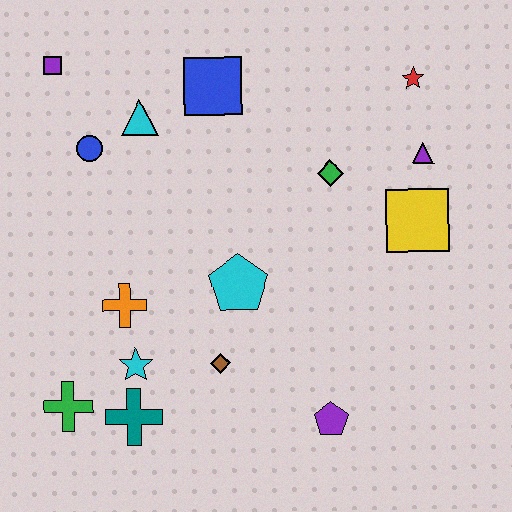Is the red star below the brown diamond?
No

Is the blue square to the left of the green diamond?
Yes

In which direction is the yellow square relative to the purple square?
The yellow square is to the right of the purple square.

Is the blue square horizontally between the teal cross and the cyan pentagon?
Yes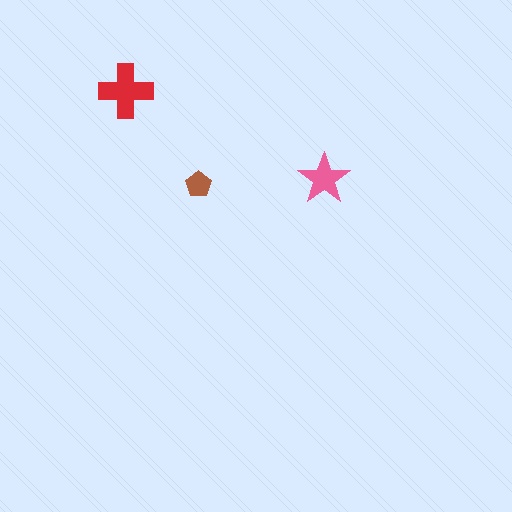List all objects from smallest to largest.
The brown pentagon, the pink star, the red cross.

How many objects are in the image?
There are 3 objects in the image.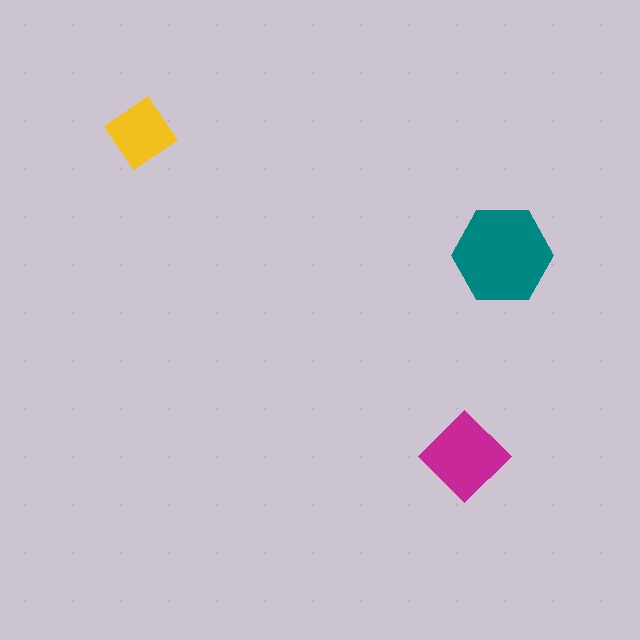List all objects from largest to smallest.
The teal hexagon, the magenta diamond, the yellow diamond.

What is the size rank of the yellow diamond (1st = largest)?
3rd.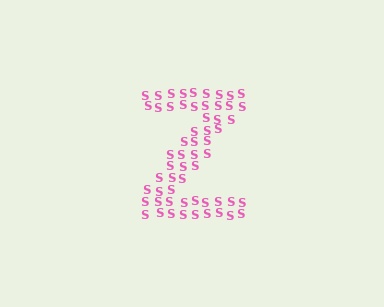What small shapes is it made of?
It is made of small letter S's.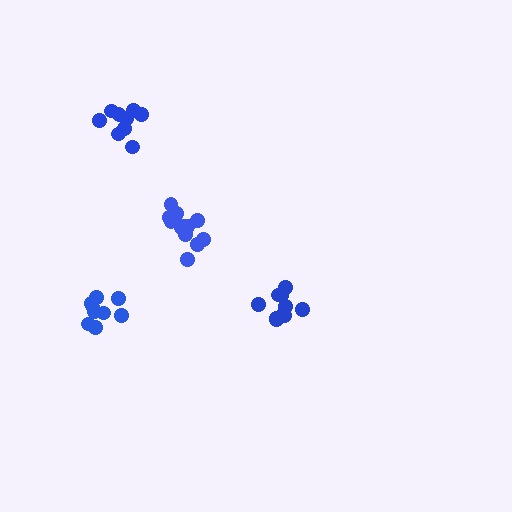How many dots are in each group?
Group 1: 10 dots, Group 2: 9 dots, Group 3: 12 dots, Group 4: 9 dots (40 total).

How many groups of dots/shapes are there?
There are 4 groups.